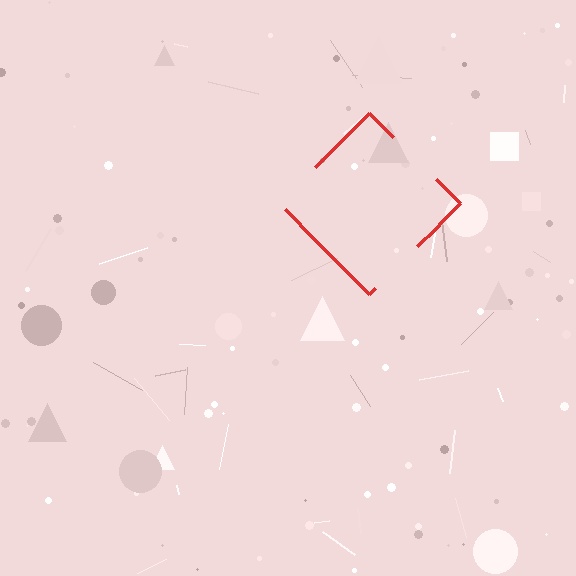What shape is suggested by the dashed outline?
The dashed outline suggests a diamond.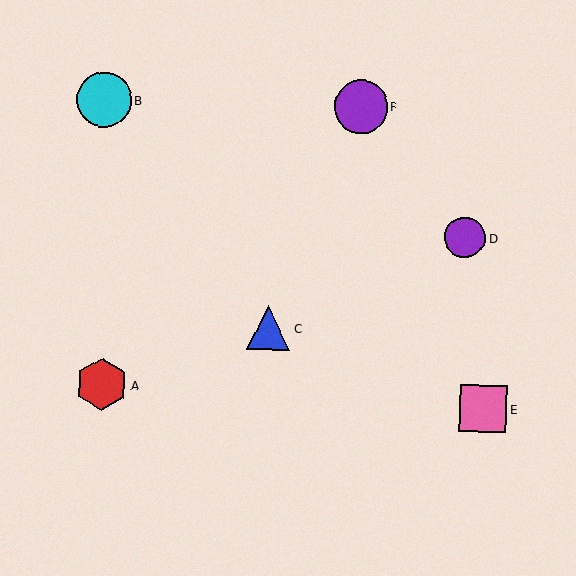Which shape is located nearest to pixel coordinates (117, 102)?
The cyan circle (labeled B) at (104, 99) is nearest to that location.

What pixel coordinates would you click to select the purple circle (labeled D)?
Click at (465, 238) to select the purple circle D.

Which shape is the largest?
The cyan circle (labeled B) is the largest.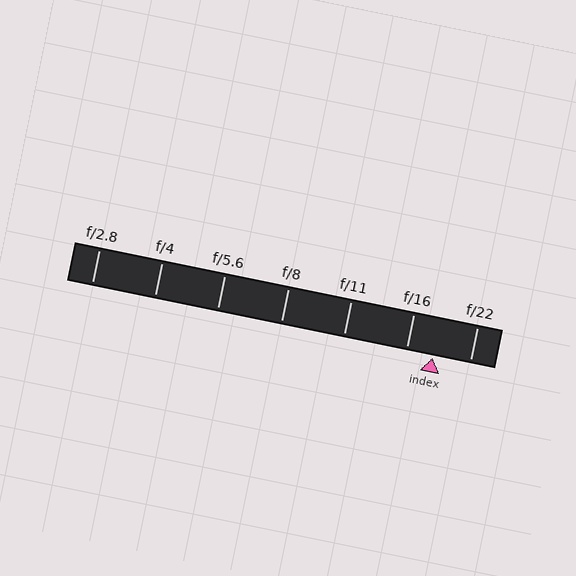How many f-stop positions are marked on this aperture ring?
There are 7 f-stop positions marked.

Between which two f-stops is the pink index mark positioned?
The index mark is between f/16 and f/22.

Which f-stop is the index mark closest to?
The index mark is closest to f/16.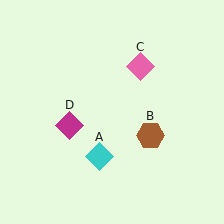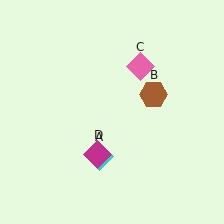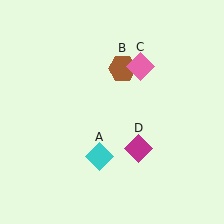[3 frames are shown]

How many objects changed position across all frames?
2 objects changed position: brown hexagon (object B), magenta diamond (object D).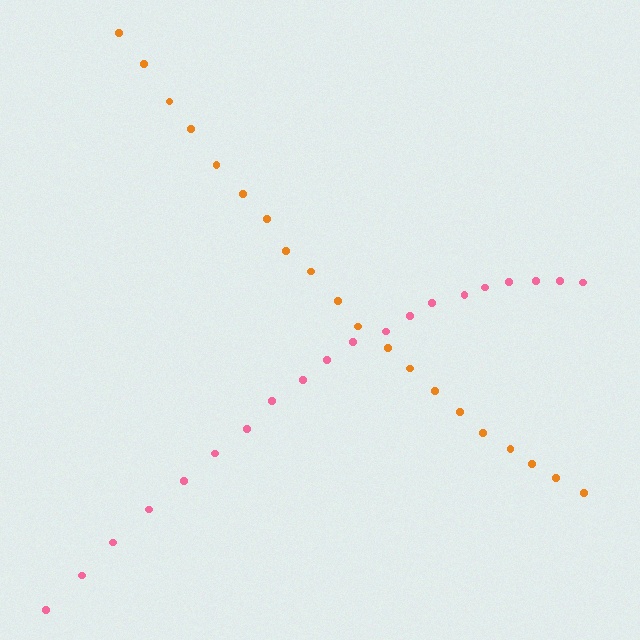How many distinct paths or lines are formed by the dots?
There are 2 distinct paths.